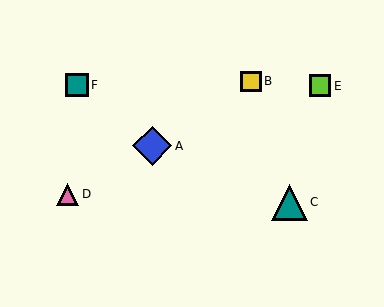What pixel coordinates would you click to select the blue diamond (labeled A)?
Click at (152, 146) to select the blue diamond A.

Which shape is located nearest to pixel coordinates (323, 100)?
The lime square (labeled E) at (320, 86) is nearest to that location.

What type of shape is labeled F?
Shape F is a teal square.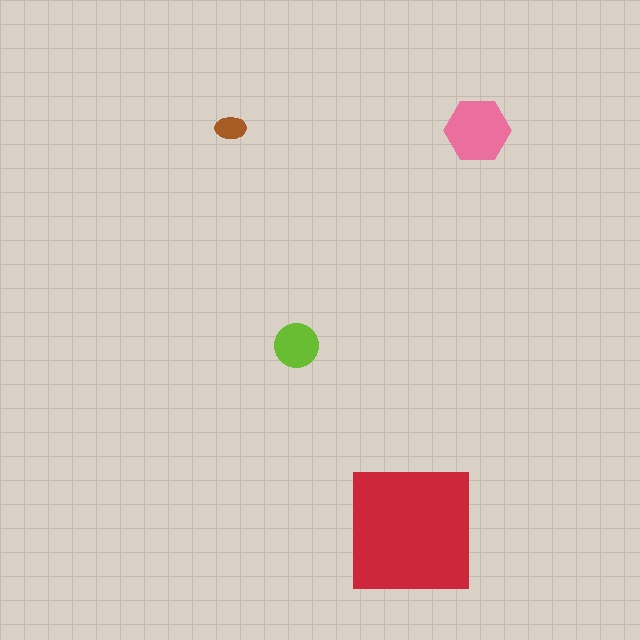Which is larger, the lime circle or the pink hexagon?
The pink hexagon.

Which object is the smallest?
The brown ellipse.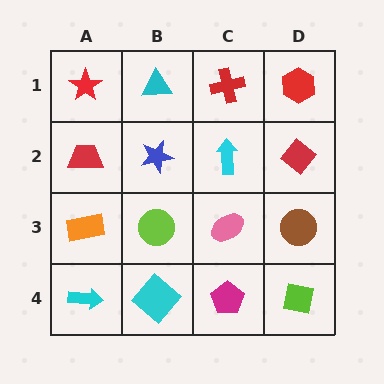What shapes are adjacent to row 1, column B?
A blue star (row 2, column B), a red star (row 1, column A), a red cross (row 1, column C).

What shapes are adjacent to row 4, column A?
An orange rectangle (row 3, column A), a cyan diamond (row 4, column B).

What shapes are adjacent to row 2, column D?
A red hexagon (row 1, column D), a brown circle (row 3, column D), a cyan arrow (row 2, column C).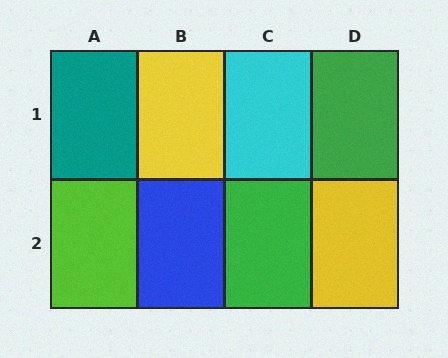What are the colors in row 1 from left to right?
Teal, yellow, cyan, green.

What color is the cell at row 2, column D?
Yellow.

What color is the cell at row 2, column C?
Green.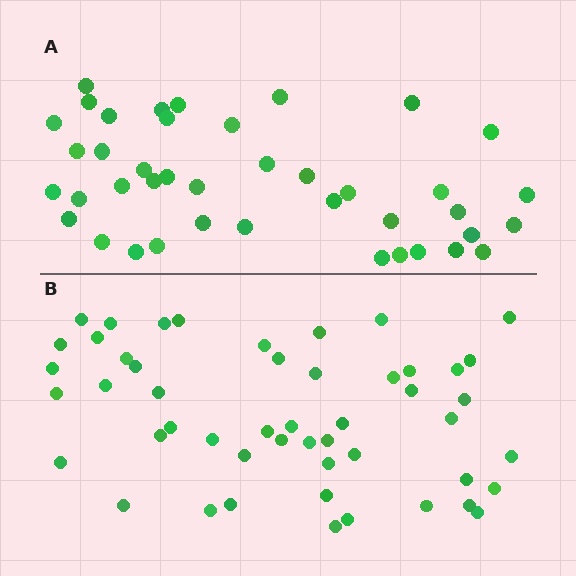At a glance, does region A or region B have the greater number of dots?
Region B (the bottom region) has more dots.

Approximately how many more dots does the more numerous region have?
Region B has roughly 8 or so more dots than region A.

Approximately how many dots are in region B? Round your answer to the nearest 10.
About 50 dots.